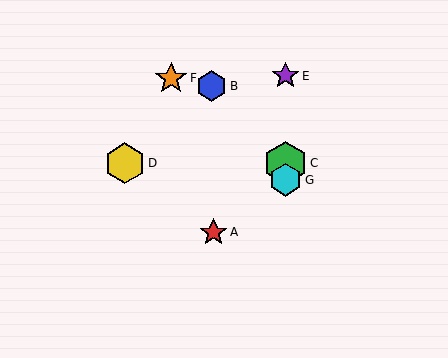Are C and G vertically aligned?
Yes, both are at x≈285.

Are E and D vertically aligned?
No, E is at x≈285 and D is at x≈125.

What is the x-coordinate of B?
Object B is at x≈211.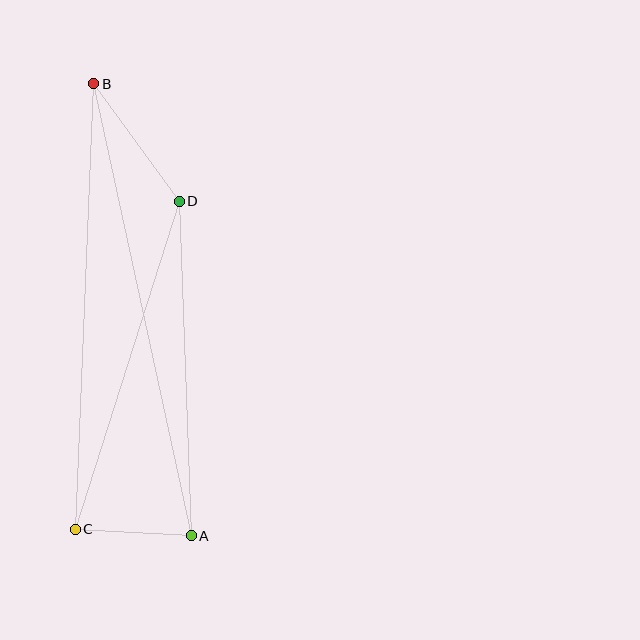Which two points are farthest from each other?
Points A and B are farthest from each other.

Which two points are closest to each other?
Points A and C are closest to each other.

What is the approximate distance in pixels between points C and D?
The distance between C and D is approximately 344 pixels.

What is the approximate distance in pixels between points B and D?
The distance between B and D is approximately 145 pixels.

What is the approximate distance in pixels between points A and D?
The distance between A and D is approximately 335 pixels.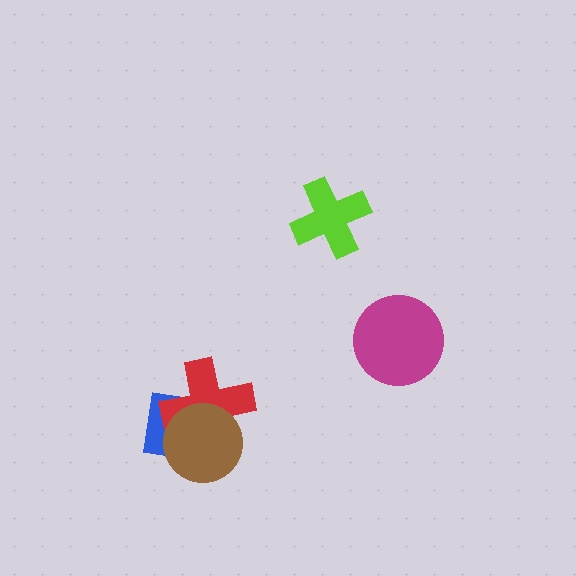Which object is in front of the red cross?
The brown circle is in front of the red cross.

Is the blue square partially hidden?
Yes, it is partially covered by another shape.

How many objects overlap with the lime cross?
0 objects overlap with the lime cross.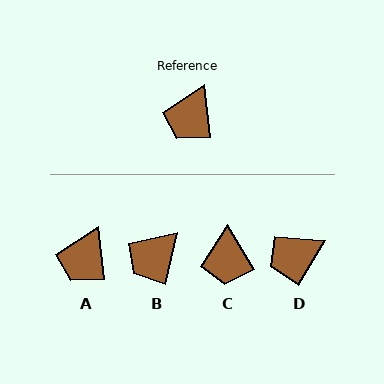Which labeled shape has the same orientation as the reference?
A.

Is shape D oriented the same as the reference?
No, it is off by about 37 degrees.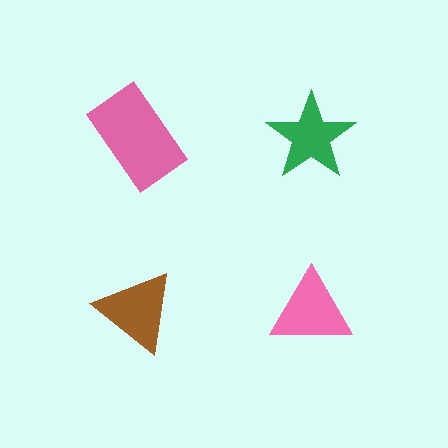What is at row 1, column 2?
A green star.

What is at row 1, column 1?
A pink rectangle.